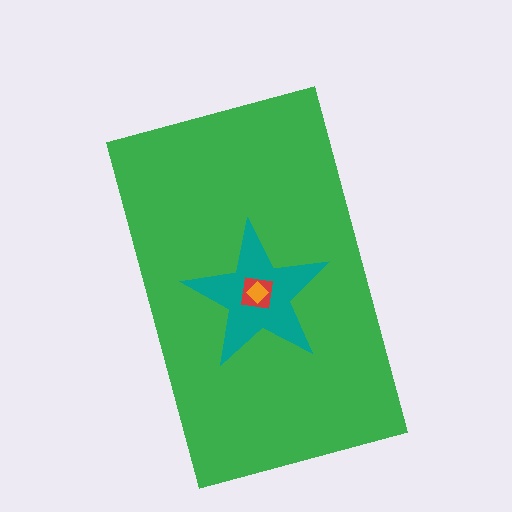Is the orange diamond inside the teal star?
Yes.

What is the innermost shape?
The orange diamond.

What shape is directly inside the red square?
The orange diamond.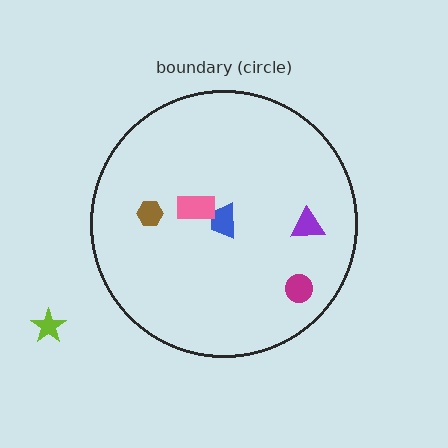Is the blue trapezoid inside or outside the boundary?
Inside.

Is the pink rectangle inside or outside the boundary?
Inside.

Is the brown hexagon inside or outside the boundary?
Inside.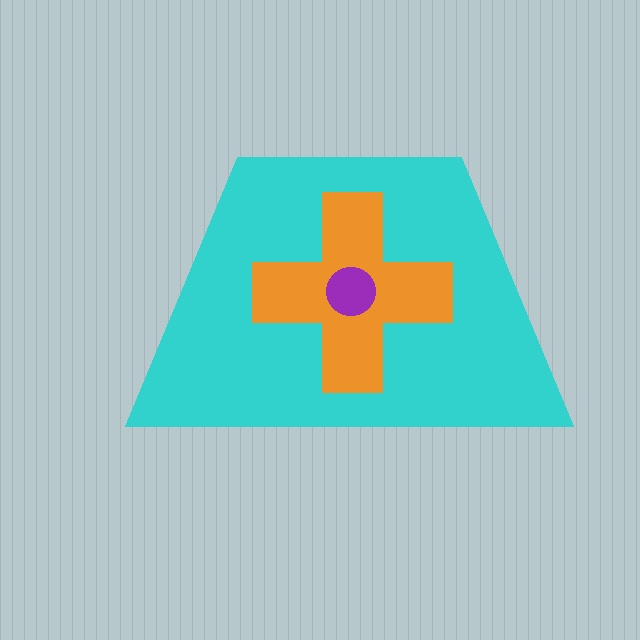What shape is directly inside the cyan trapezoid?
The orange cross.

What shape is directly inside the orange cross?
The purple circle.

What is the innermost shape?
The purple circle.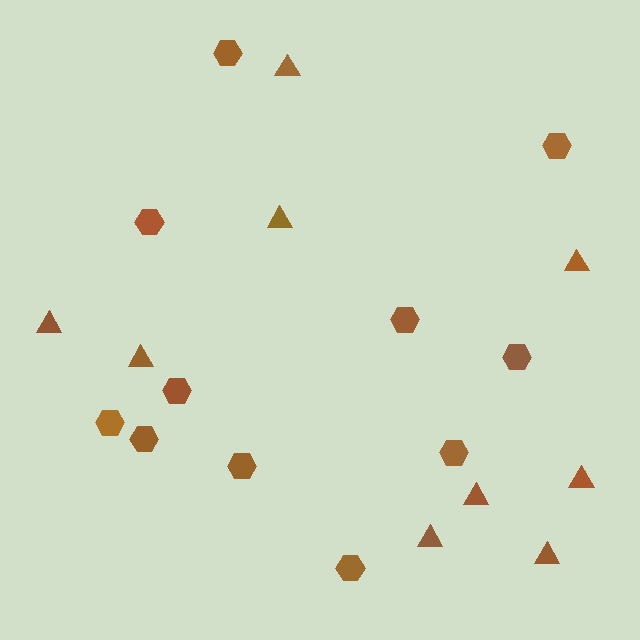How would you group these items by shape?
There are 2 groups: one group of hexagons (11) and one group of triangles (9).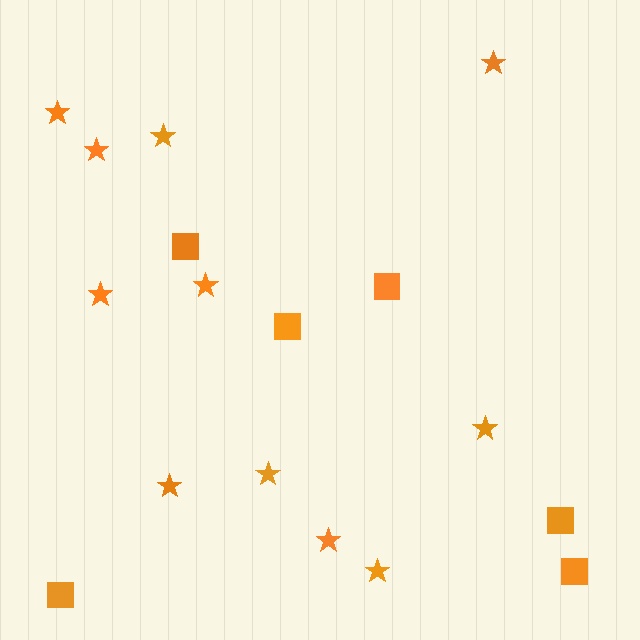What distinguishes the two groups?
There are 2 groups: one group of stars (11) and one group of squares (6).